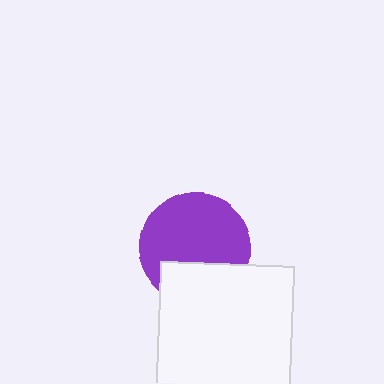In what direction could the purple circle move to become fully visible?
The purple circle could move up. That would shift it out from behind the white square entirely.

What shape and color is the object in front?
The object in front is a white square.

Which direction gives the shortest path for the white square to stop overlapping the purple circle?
Moving down gives the shortest separation.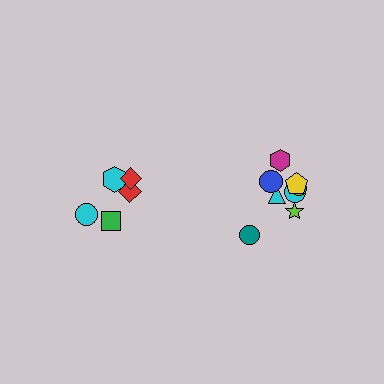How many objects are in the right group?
There are 8 objects.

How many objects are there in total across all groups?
There are 13 objects.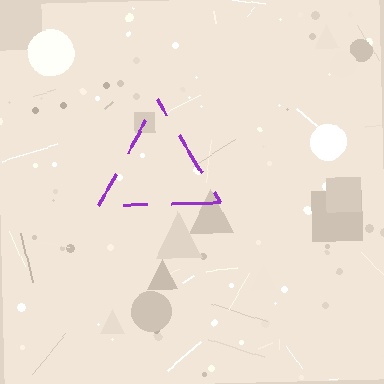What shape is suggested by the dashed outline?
The dashed outline suggests a triangle.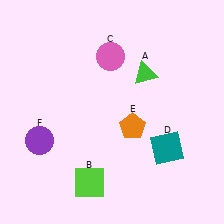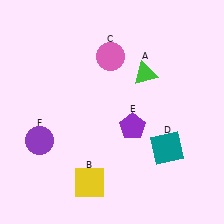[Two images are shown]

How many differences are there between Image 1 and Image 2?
There are 2 differences between the two images.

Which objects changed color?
B changed from lime to yellow. E changed from orange to purple.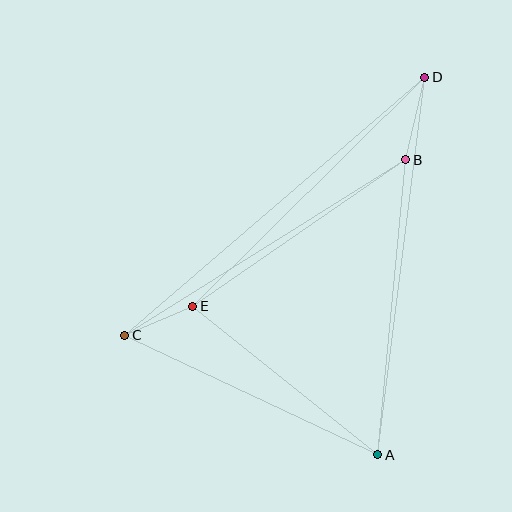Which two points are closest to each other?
Points C and E are closest to each other.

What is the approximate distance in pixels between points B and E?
The distance between B and E is approximately 259 pixels.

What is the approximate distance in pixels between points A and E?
The distance between A and E is approximately 237 pixels.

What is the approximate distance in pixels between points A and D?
The distance between A and D is approximately 380 pixels.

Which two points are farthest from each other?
Points C and D are farthest from each other.